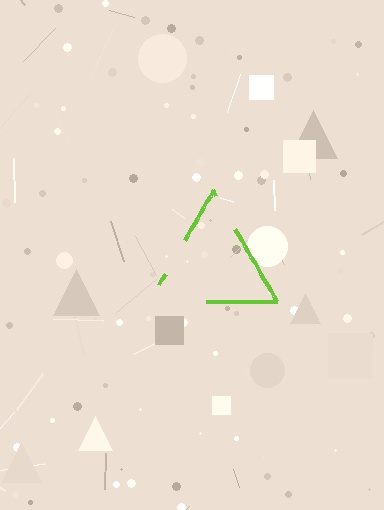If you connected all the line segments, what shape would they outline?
They would outline a triangle.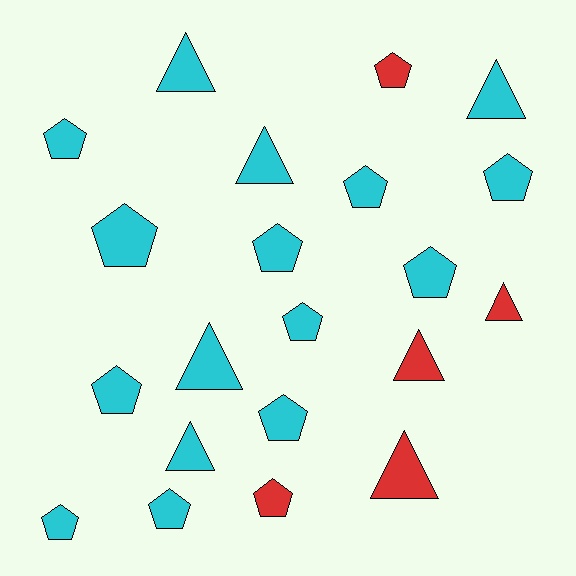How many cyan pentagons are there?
There are 11 cyan pentagons.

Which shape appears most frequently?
Pentagon, with 13 objects.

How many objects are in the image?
There are 21 objects.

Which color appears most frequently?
Cyan, with 16 objects.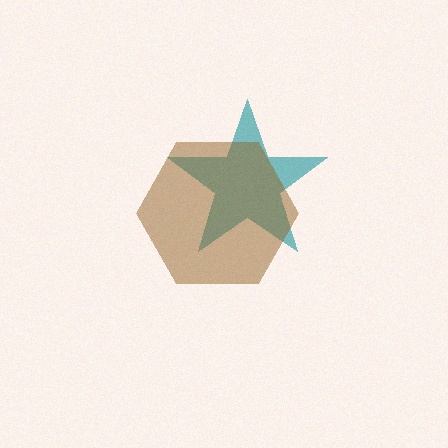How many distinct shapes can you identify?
There are 2 distinct shapes: a teal star, a brown hexagon.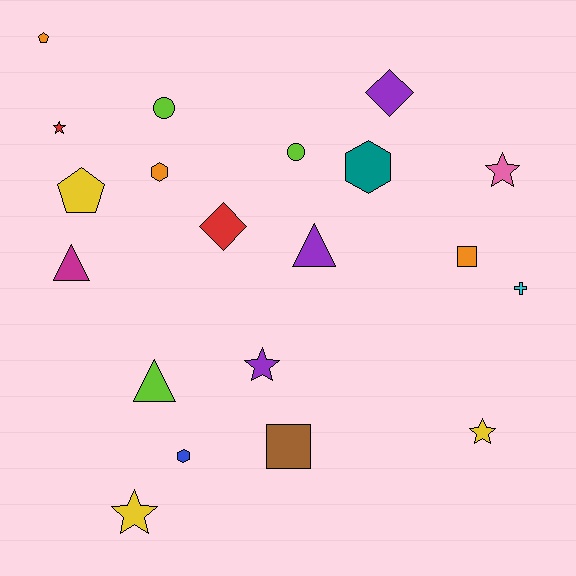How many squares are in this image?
There are 2 squares.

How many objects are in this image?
There are 20 objects.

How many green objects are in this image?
There are no green objects.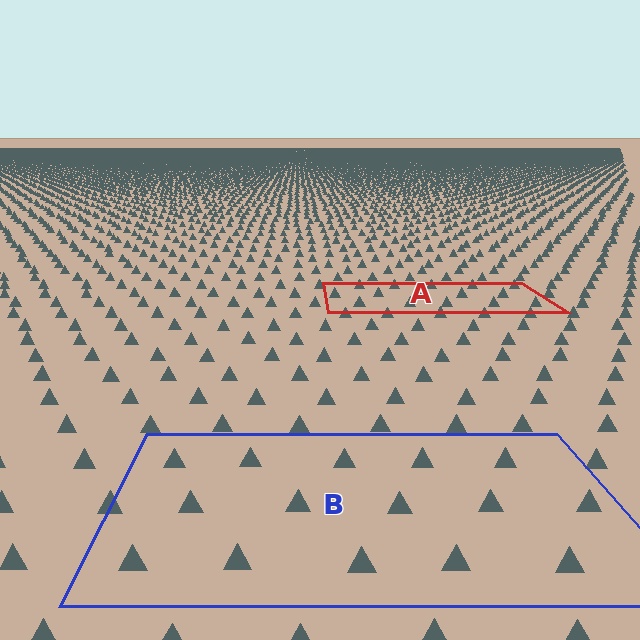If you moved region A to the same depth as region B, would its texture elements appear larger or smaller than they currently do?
They would appear larger. At a closer depth, the same texture elements are projected at a bigger on-screen size.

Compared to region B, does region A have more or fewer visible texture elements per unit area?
Region A has more texture elements per unit area — they are packed more densely because it is farther away.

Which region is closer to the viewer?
Region B is closer. The texture elements there are larger and more spread out.